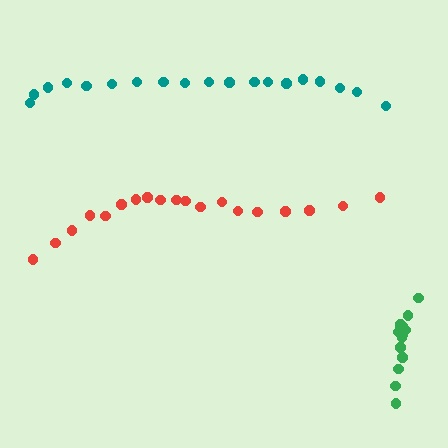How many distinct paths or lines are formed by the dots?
There are 3 distinct paths.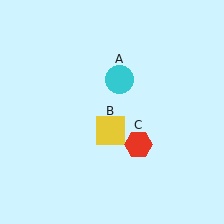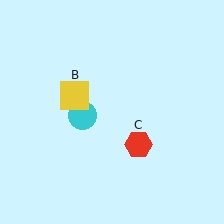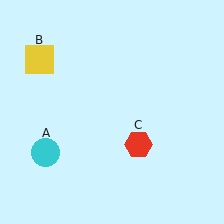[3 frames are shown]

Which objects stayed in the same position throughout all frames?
Red hexagon (object C) remained stationary.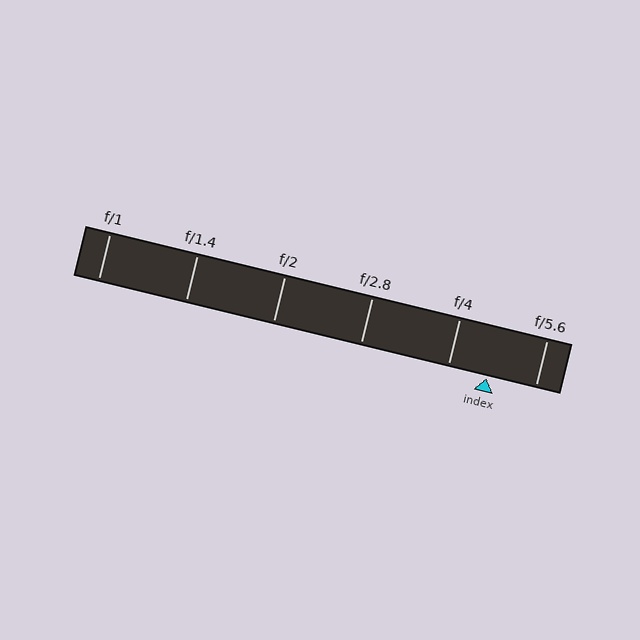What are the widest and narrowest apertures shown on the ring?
The widest aperture shown is f/1 and the narrowest is f/5.6.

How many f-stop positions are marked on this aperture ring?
There are 6 f-stop positions marked.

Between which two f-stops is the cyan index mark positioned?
The index mark is between f/4 and f/5.6.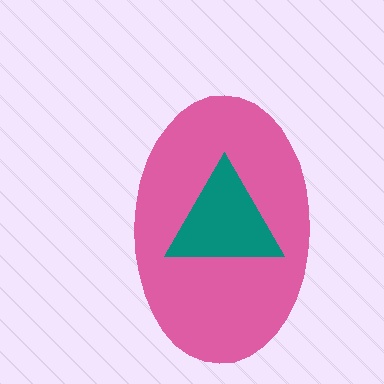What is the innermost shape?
The teal triangle.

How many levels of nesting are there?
2.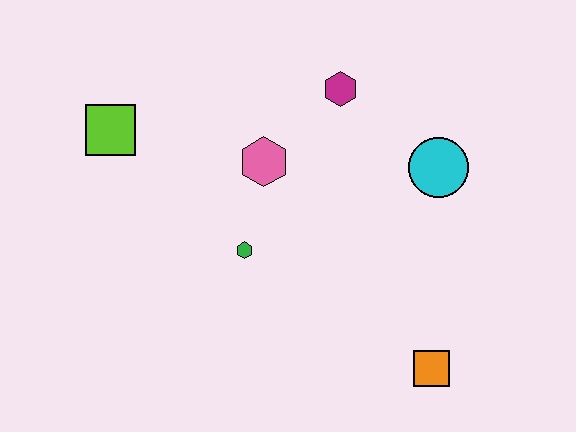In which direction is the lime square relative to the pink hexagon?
The lime square is to the left of the pink hexagon.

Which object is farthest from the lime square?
The orange square is farthest from the lime square.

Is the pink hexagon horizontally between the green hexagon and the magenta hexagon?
Yes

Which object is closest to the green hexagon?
The pink hexagon is closest to the green hexagon.